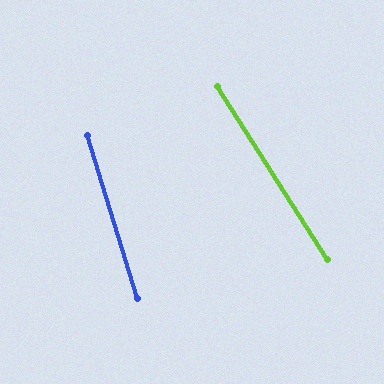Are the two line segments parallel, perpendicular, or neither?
Neither parallel nor perpendicular — they differ by about 15°.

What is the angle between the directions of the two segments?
Approximately 15 degrees.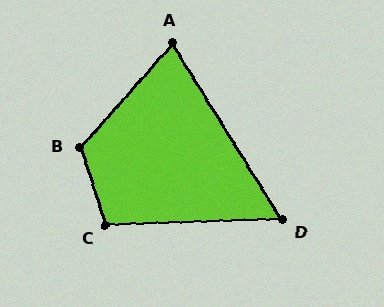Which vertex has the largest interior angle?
B, at approximately 120 degrees.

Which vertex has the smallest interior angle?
D, at approximately 60 degrees.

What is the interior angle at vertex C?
Approximately 107 degrees (obtuse).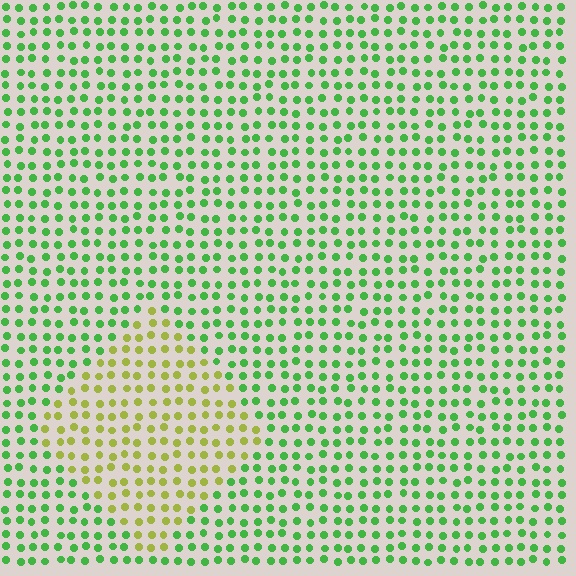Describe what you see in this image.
The image is filled with small green elements in a uniform arrangement. A diamond-shaped region is visible where the elements are tinted to a slightly different hue, forming a subtle color boundary.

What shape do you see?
I see a diamond.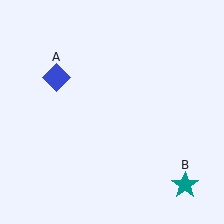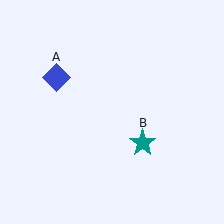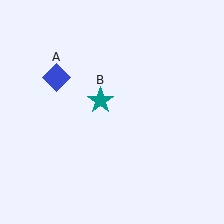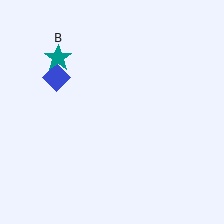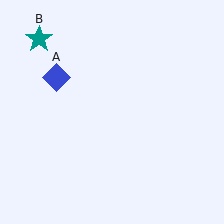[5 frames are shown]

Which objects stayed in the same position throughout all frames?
Blue diamond (object A) remained stationary.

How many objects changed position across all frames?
1 object changed position: teal star (object B).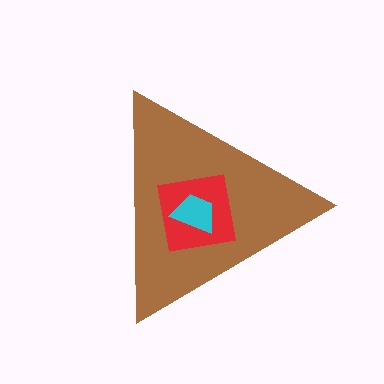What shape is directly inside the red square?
The cyan trapezoid.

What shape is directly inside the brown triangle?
The red square.